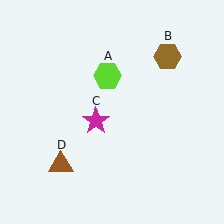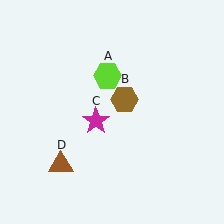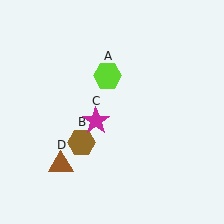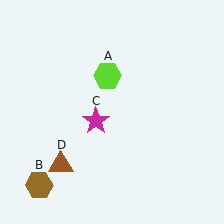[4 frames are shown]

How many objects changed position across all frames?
1 object changed position: brown hexagon (object B).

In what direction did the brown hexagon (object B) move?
The brown hexagon (object B) moved down and to the left.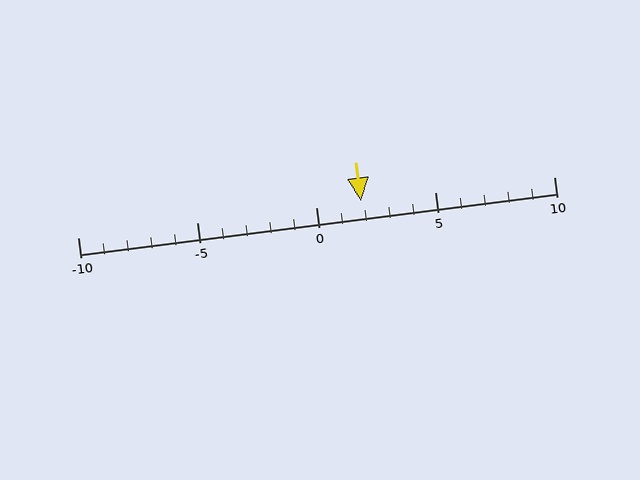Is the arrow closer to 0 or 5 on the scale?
The arrow is closer to 0.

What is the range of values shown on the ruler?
The ruler shows values from -10 to 10.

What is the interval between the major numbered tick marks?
The major tick marks are spaced 5 units apart.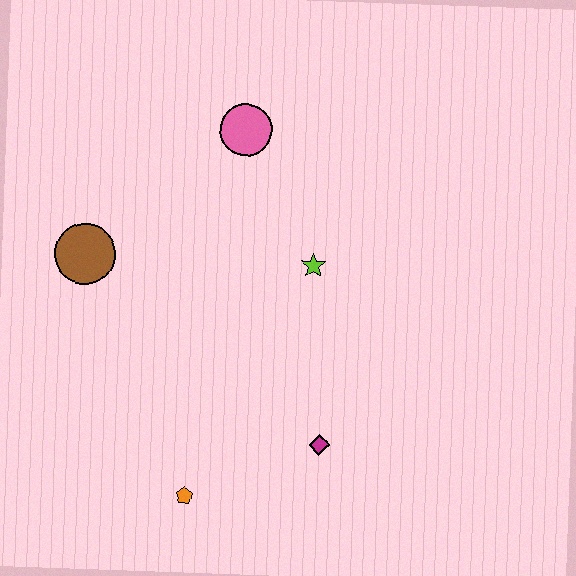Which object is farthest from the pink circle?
The orange pentagon is farthest from the pink circle.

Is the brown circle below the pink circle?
Yes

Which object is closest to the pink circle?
The lime star is closest to the pink circle.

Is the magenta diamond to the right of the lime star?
Yes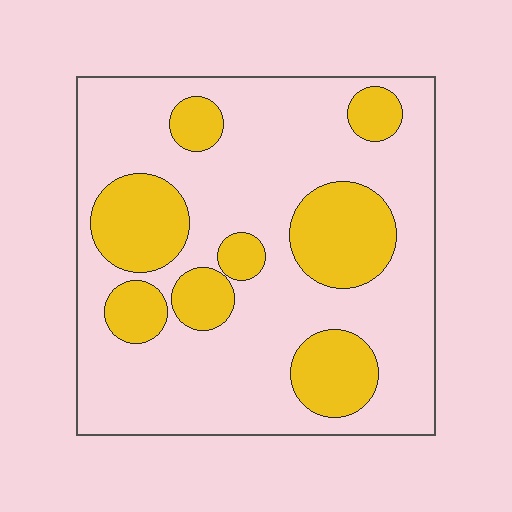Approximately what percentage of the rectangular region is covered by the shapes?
Approximately 30%.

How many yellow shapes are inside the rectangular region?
8.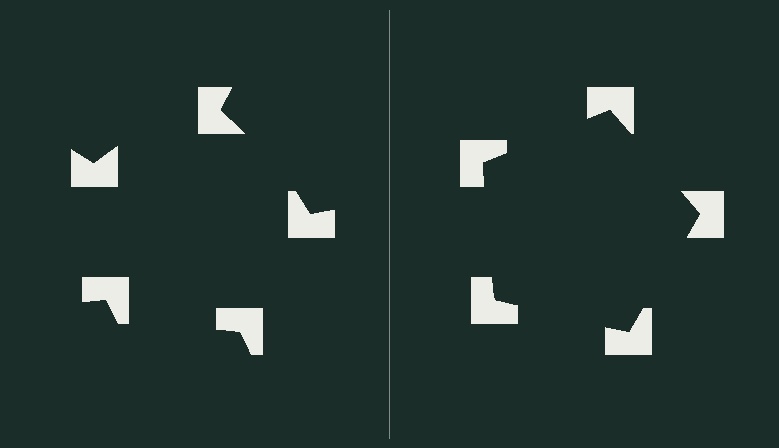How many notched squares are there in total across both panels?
10 — 5 on each side.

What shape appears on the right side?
An illusory pentagon.